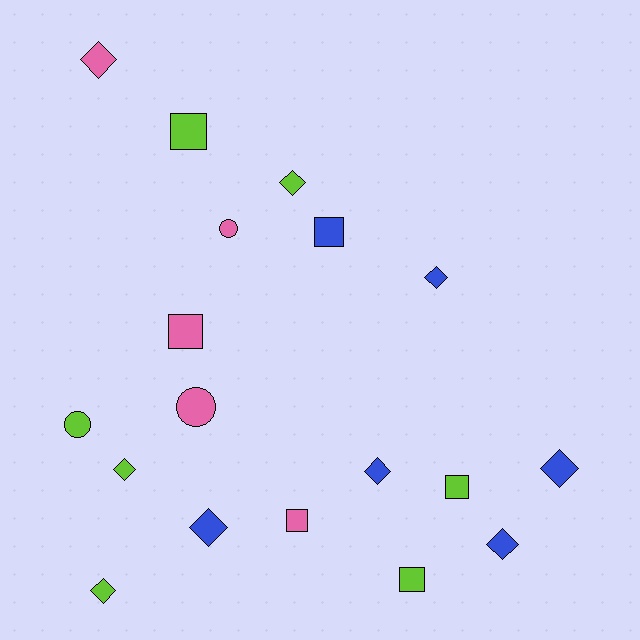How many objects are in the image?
There are 18 objects.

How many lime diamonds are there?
There are 3 lime diamonds.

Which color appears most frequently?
Lime, with 7 objects.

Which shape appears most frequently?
Diamond, with 9 objects.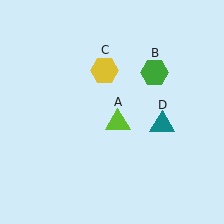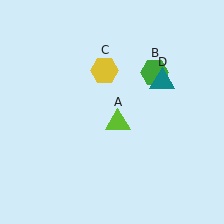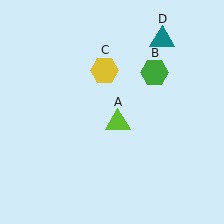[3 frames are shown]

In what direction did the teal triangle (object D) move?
The teal triangle (object D) moved up.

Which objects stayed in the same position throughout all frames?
Lime triangle (object A) and green hexagon (object B) and yellow hexagon (object C) remained stationary.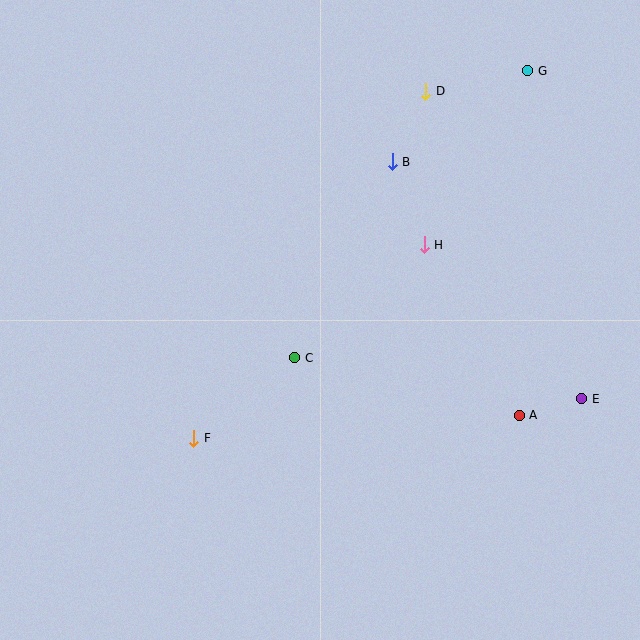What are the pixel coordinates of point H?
Point H is at (424, 245).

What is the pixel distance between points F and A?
The distance between F and A is 326 pixels.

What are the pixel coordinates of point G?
Point G is at (528, 71).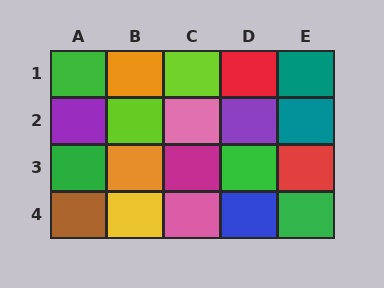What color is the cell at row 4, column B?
Yellow.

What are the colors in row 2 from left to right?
Purple, lime, pink, purple, teal.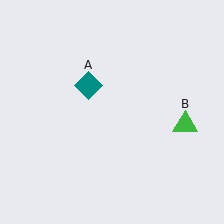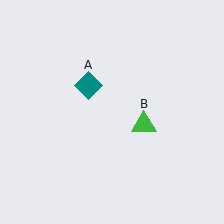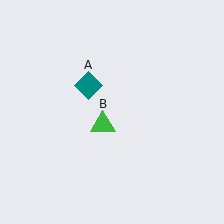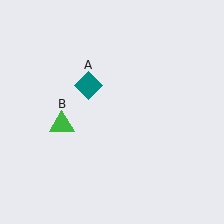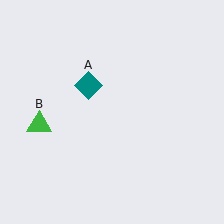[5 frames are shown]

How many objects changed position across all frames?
1 object changed position: green triangle (object B).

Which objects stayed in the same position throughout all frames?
Teal diamond (object A) remained stationary.